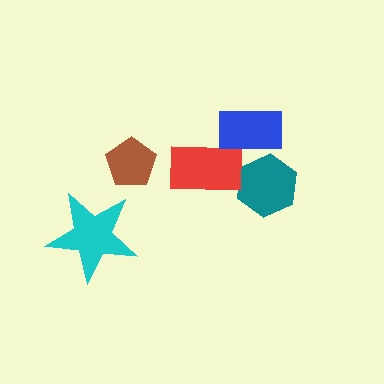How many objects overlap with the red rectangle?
1 object overlaps with the red rectangle.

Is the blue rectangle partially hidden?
No, no other shape covers it.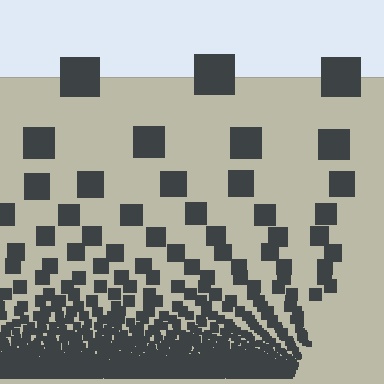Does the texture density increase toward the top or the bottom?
Density increases toward the bottom.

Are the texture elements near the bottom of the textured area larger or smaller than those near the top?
Smaller. The gradient is inverted — elements near the bottom are smaller and denser.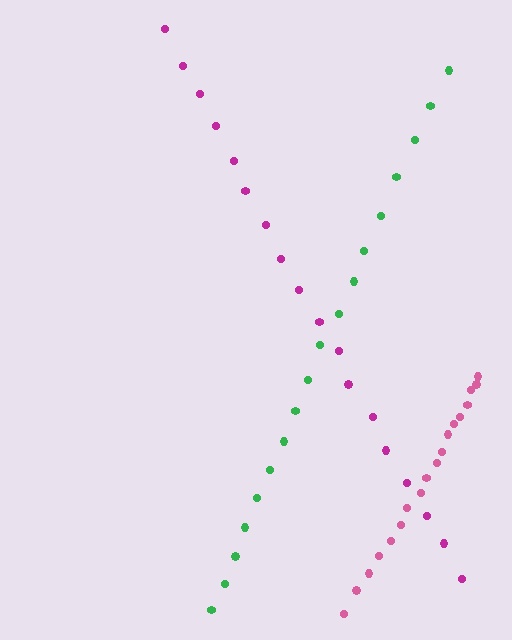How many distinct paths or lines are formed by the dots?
There are 3 distinct paths.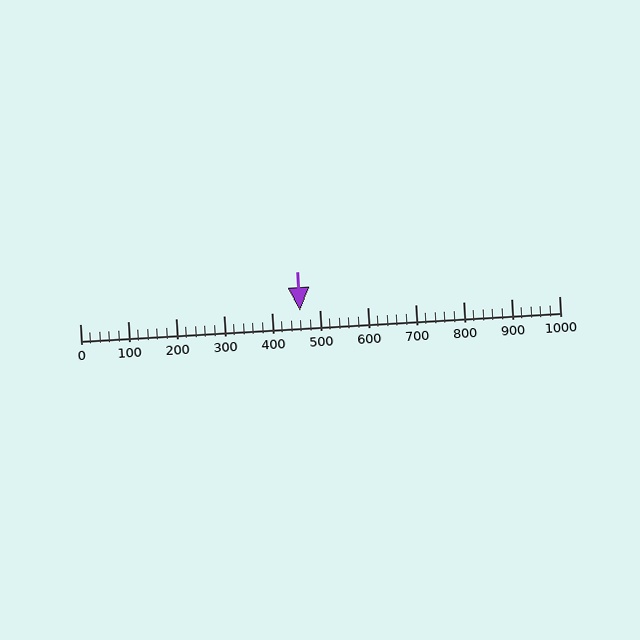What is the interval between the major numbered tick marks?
The major tick marks are spaced 100 units apart.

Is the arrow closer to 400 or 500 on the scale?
The arrow is closer to 500.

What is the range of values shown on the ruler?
The ruler shows values from 0 to 1000.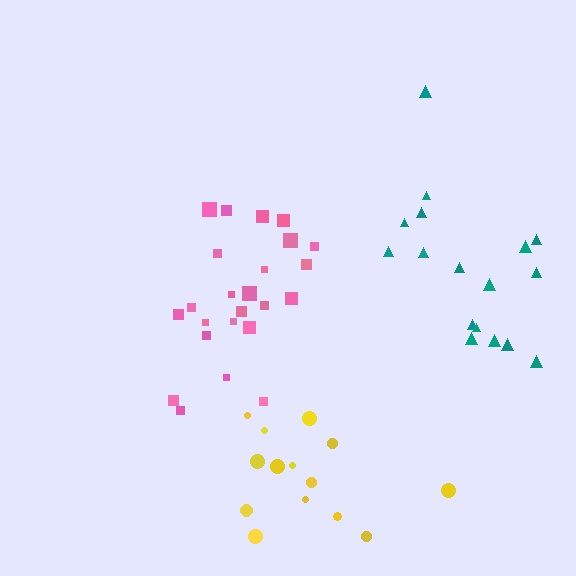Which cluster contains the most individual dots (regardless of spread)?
Pink (24).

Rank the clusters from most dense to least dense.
pink, teal, yellow.